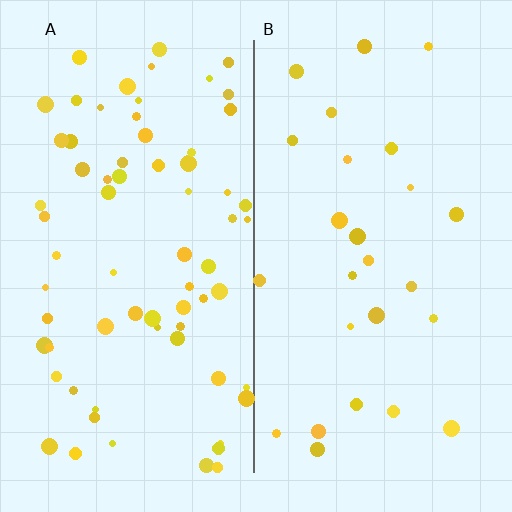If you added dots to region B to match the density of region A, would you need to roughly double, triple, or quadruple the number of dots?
Approximately triple.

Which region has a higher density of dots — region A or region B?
A (the left).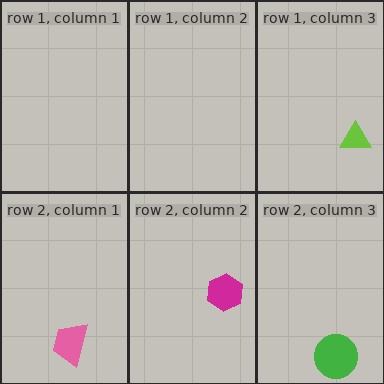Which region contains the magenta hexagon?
The row 2, column 2 region.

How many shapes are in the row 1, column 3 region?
1.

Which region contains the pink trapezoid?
The row 2, column 1 region.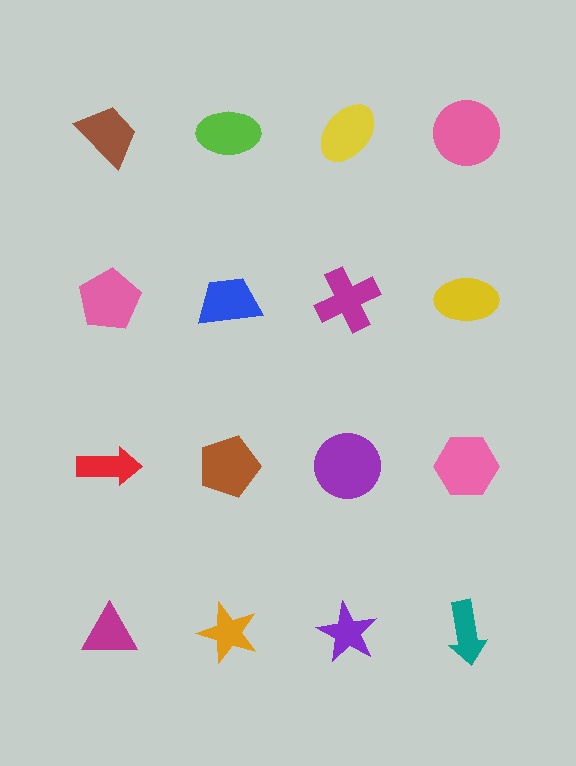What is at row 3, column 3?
A purple circle.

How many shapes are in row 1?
4 shapes.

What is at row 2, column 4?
A yellow ellipse.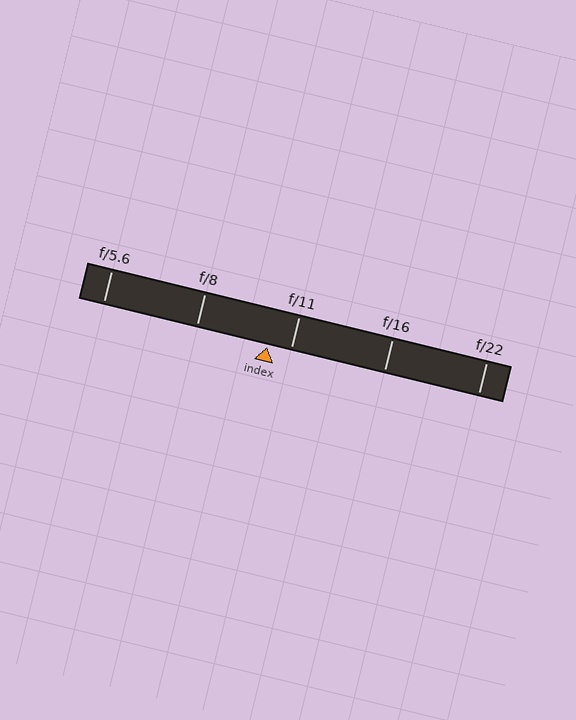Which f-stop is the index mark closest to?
The index mark is closest to f/11.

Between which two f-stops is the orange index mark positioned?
The index mark is between f/8 and f/11.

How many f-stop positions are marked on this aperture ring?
There are 5 f-stop positions marked.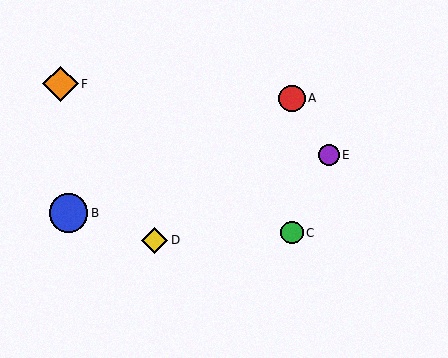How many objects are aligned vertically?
2 objects (A, C) are aligned vertically.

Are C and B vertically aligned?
No, C is at x≈292 and B is at x≈68.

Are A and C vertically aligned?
Yes, both are at x≈292.